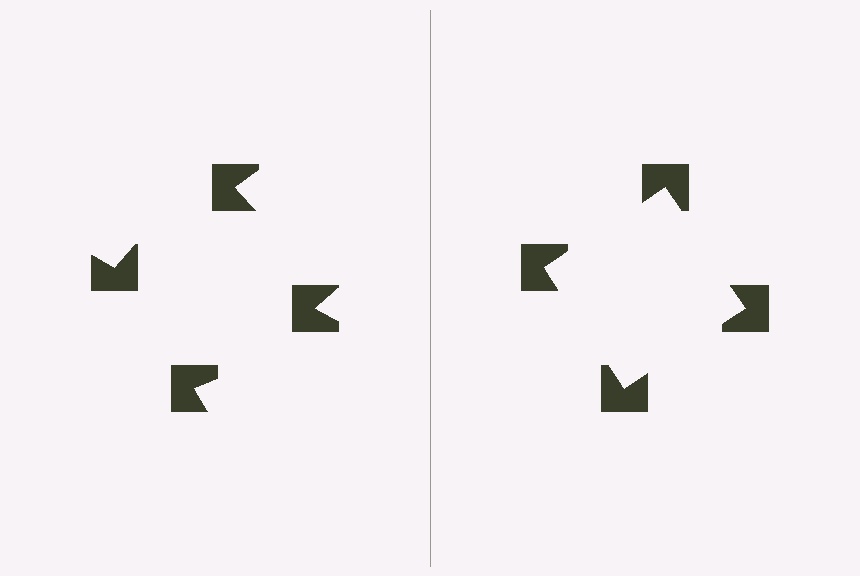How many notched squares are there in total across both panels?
8 — 4 on each side.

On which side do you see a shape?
An illusory square appears on the right side. On the left side the wedge cuts are rotated, so no coherent shape forms.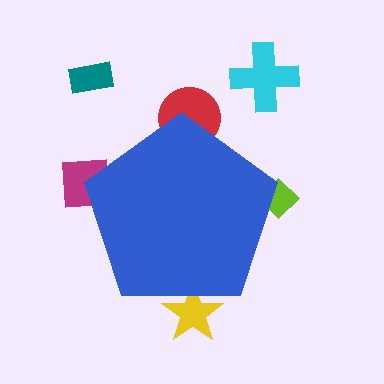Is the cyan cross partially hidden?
No, the cyan cross is fully visible.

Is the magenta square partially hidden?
Yes, the magenta square is partially hidden behind the blue pentagon.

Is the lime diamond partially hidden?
Yes, the lime diamond is partially hidden behind the blue pentagon.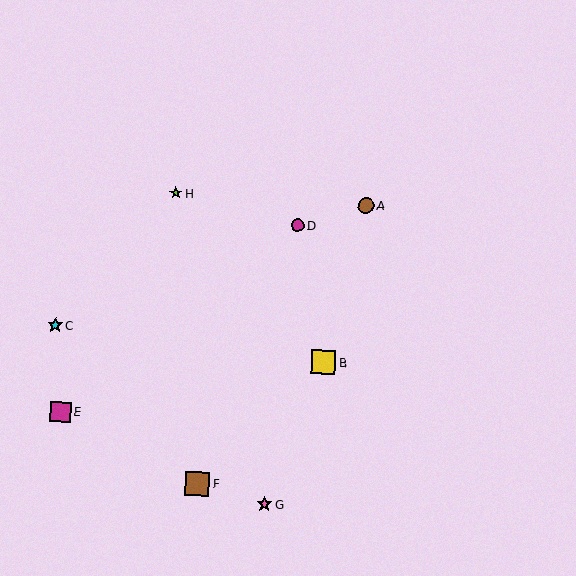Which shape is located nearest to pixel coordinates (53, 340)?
The cyan star (labeled C) at (55, 325) is nearest to that location.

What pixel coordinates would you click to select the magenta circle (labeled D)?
Click at (298, 225) to select the magenta circle D.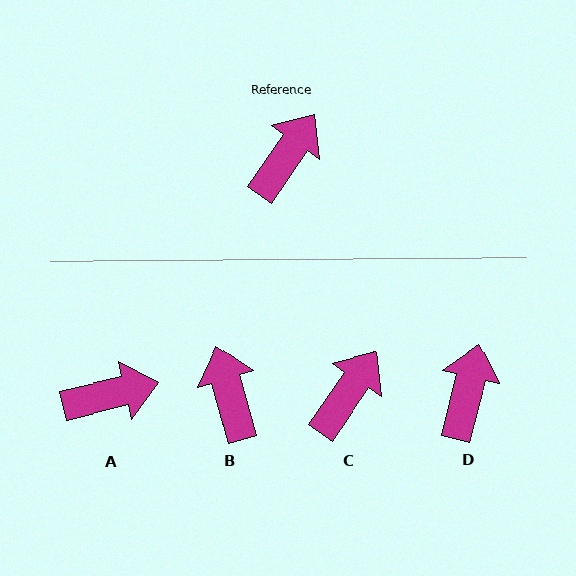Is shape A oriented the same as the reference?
No, it is off by about 43 degrees.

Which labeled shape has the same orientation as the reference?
C.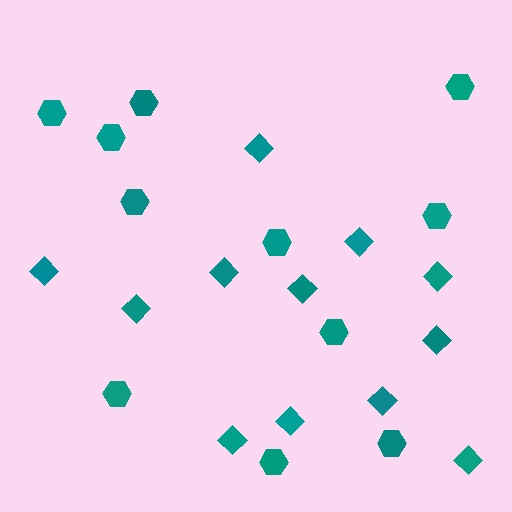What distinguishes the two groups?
There are 2 groups: one group of hexagons (11) and one group of diamonds (12).